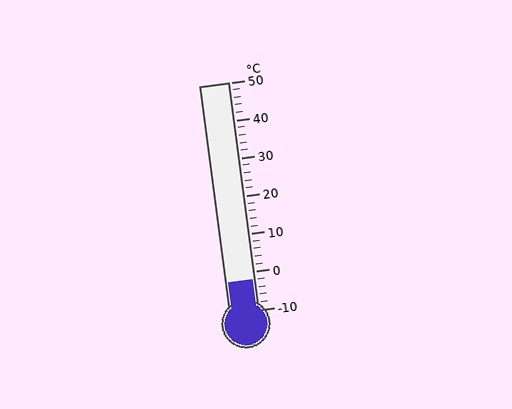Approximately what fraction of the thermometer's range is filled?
The thermometer is filled to approximately 15% of its range.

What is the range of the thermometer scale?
The thermometer scale ranges from -10°C to 50°C.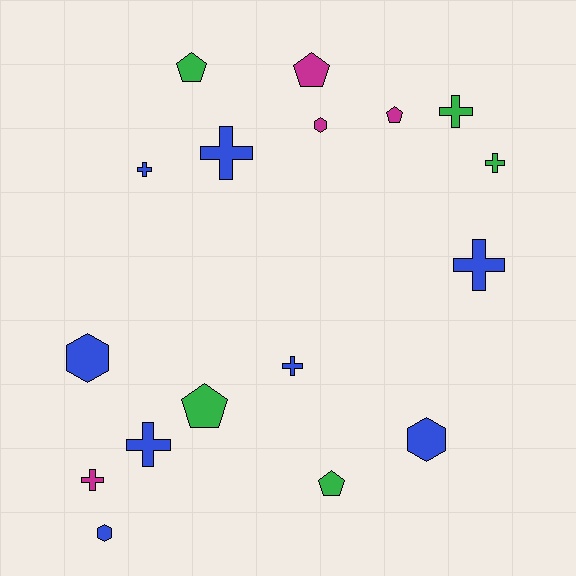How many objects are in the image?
There are 17 objects.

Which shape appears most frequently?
Cross, with 8 objects.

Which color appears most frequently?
Blue, with 8 objects.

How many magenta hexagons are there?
There is 1 magenta hexagon.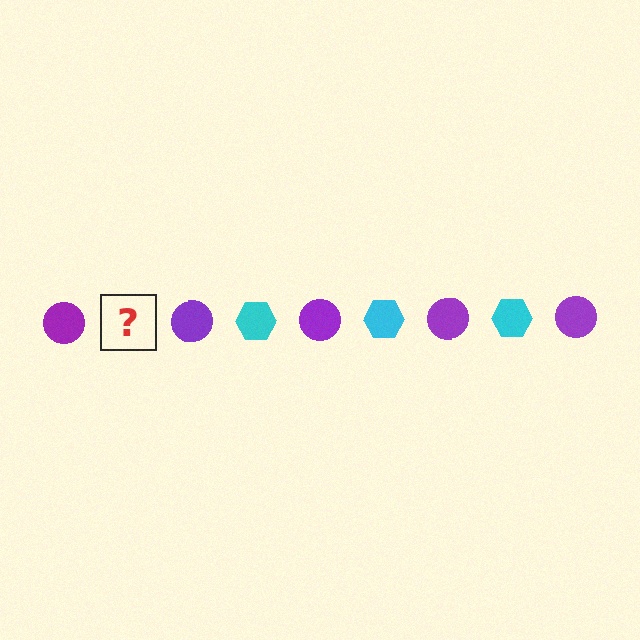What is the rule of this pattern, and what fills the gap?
The rule is that the pattern alternates between purple circle and cyan hexagon. The gap should be filled with a cyan hexagon.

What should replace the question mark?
The question mark should be replaced with a cyan hexagon.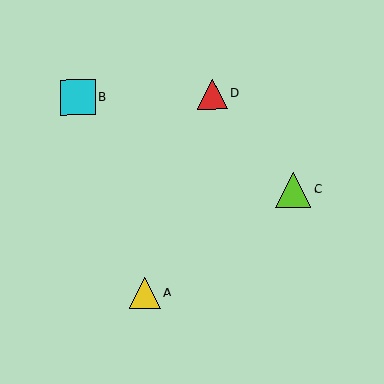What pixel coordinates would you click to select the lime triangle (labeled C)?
Click at (293, 190) to select the lime triangle C.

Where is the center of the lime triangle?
The center of the lime triangle is at (293, 190).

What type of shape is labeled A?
Shape A is a yellow triangle.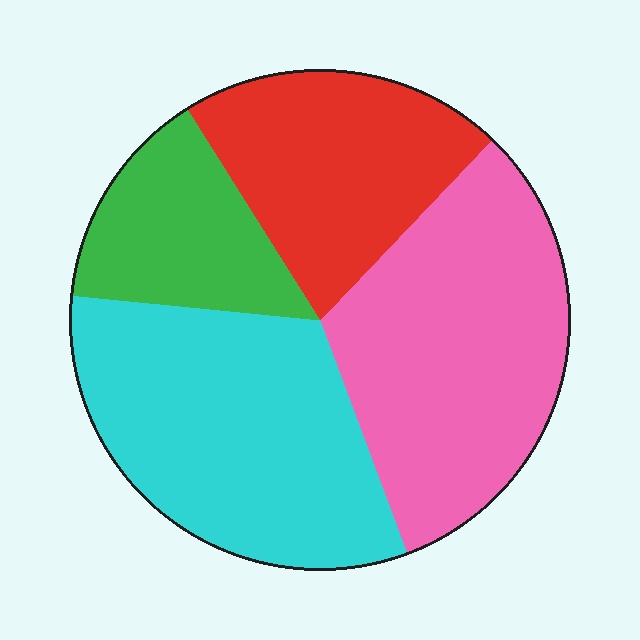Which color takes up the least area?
Green, at roughly 15%.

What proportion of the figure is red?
Red covers about 20% of the figure.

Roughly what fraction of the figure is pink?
Pink covers 32% of the figure.